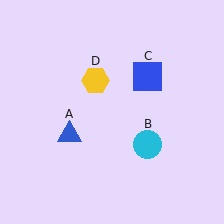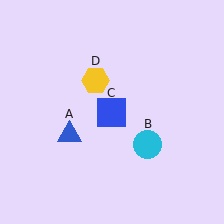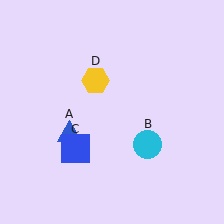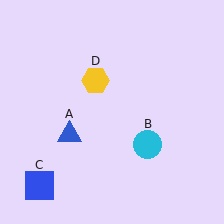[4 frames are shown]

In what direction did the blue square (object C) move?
The blue square (object C) moved down and to the left.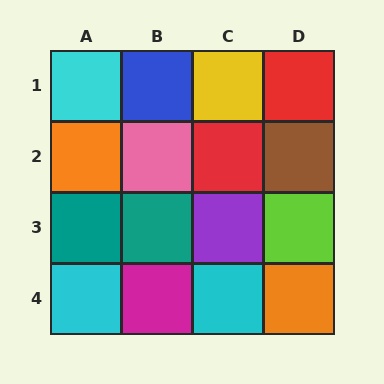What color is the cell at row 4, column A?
Cyan.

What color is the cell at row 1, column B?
Blue.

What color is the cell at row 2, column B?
Pink.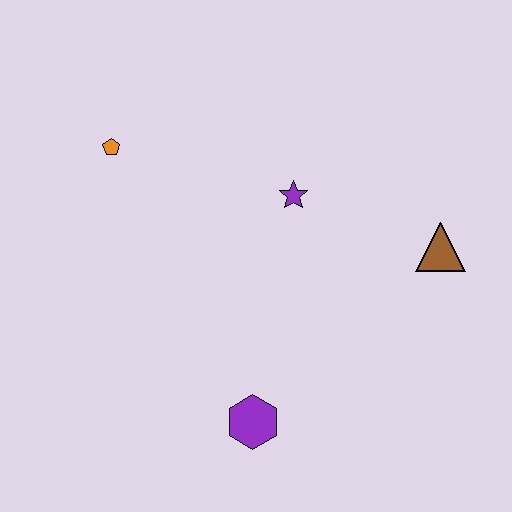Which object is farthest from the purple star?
The purple hexagon is farthest from the purple star.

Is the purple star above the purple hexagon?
Yes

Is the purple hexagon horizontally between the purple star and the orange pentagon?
Yes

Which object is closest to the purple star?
The brown triangle is closest to the purple star.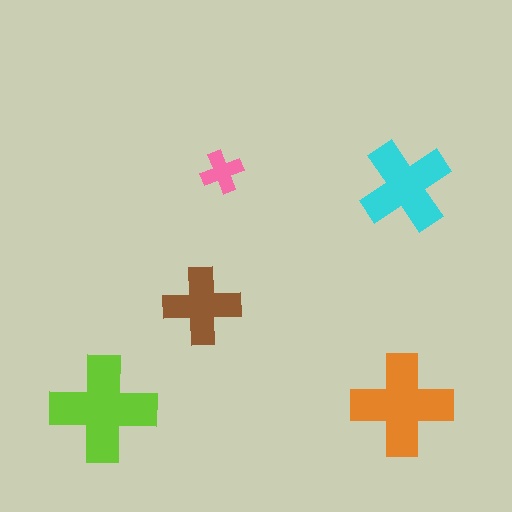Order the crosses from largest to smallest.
the lime one, the orange one, the cyan one, the brown one, the pink one.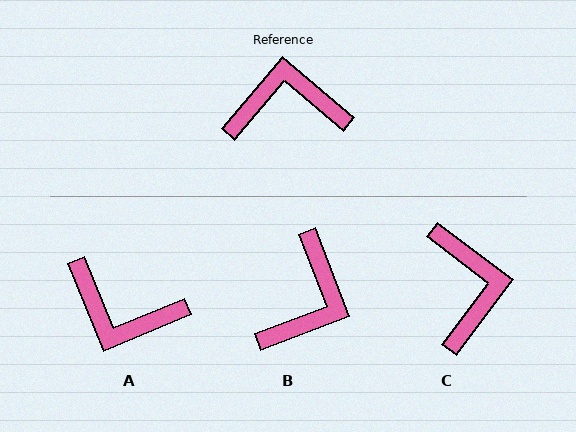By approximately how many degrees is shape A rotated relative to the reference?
Approximately 153 degrees counter-clockwise.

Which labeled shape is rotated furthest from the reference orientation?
A, about 153 degrees away.